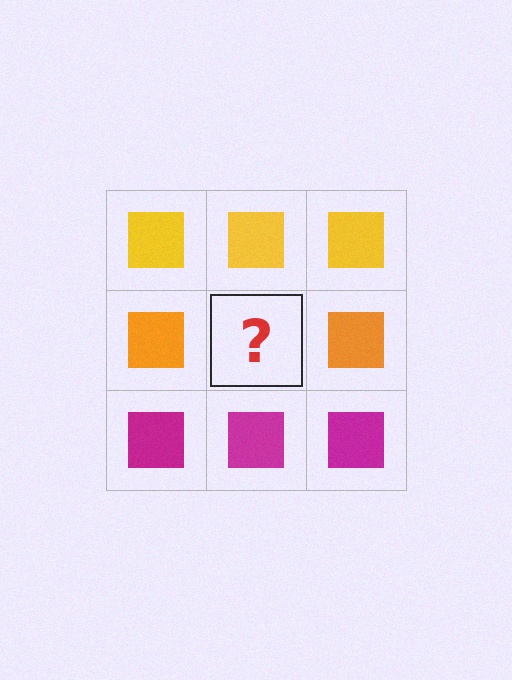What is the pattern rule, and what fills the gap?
The rule is that each row has a consistent color. The gap should be filled with an orange square.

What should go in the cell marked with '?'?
The missing cell should contain an orange square.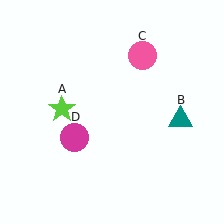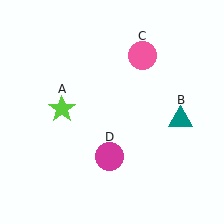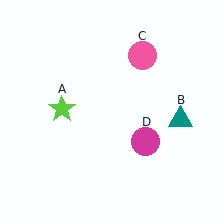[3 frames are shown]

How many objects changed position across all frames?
1 object changed position: magenta circle (object D).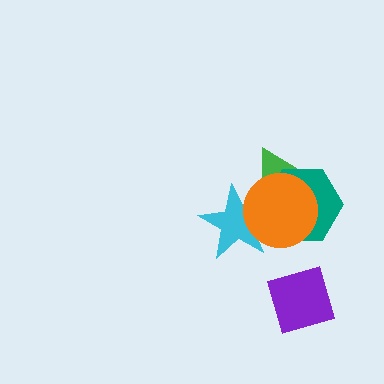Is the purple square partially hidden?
No, no other shape covers it.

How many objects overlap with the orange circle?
3 objects overlap with the orange circle.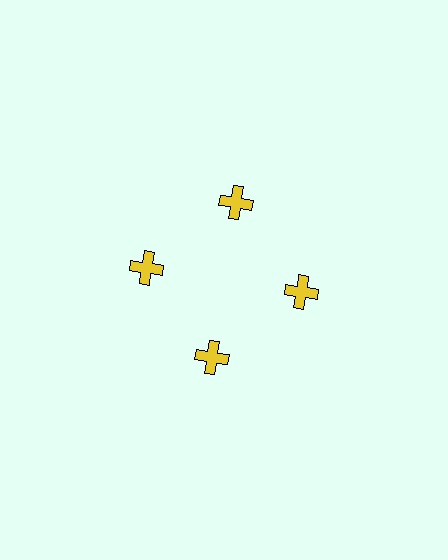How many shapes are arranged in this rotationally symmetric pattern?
There are 4 shapes, arranged in 4 groups of 1.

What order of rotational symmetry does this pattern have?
This pattern has 4-fold rotational symmetry.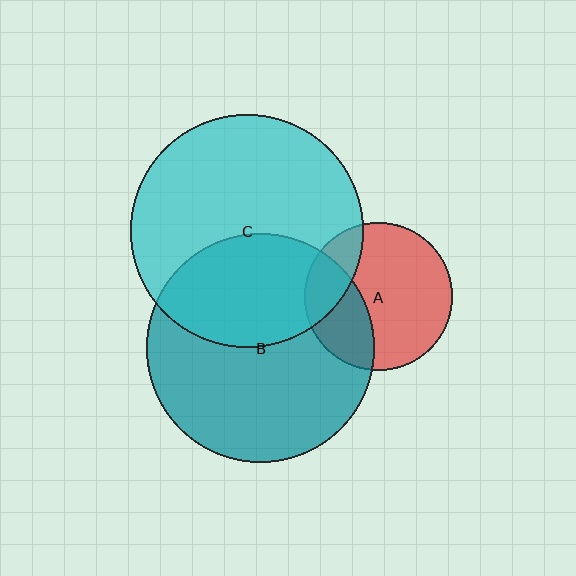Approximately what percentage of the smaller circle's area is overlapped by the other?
Approximately 20%.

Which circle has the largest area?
Circle C (cyan).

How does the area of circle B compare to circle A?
Approximately 2.4 times.